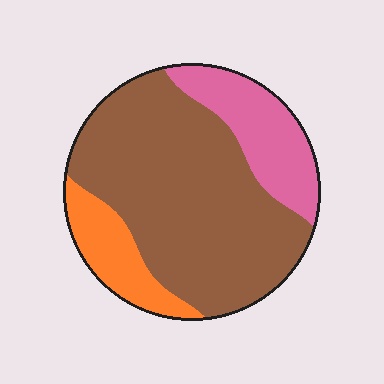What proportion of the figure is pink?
Pink takes up about one fifth (1/5) of the figure.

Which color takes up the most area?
Brown, at roughly 65%.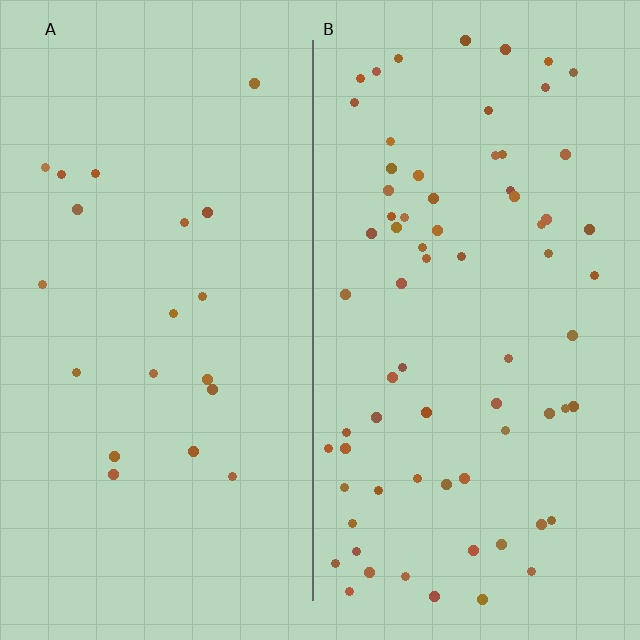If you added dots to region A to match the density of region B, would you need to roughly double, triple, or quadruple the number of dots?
Approximately quadruple.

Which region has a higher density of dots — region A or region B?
B (the right).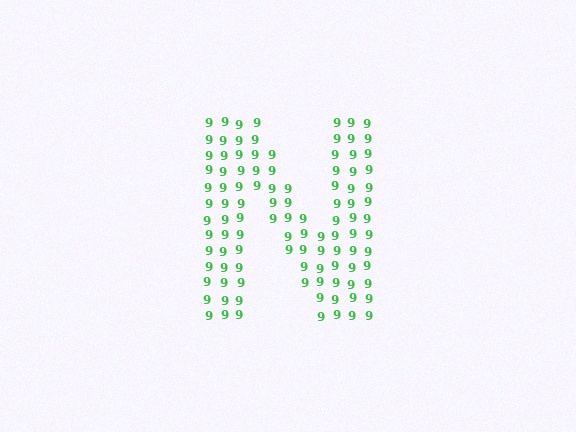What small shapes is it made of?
It is made of small digit 9's.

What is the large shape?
The large shape is the letter N.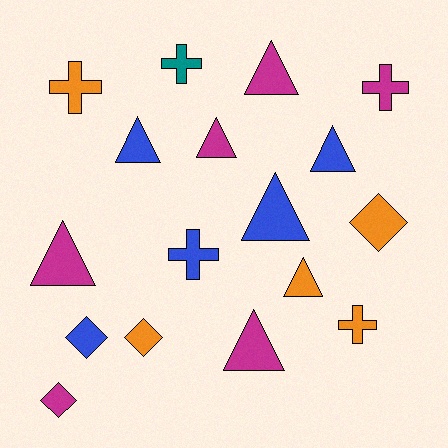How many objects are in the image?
There are 17 objects.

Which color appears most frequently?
Magenta, with 6 objects.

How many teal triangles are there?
There are no teal triangles.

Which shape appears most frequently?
Triangle, with 8 objects.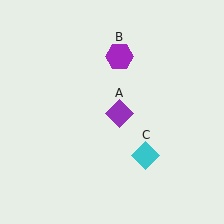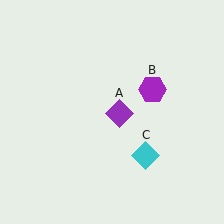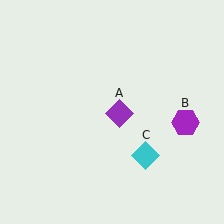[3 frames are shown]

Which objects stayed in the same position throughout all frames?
Purple diamond (object A) and cyan diamond (object C) remained stationary.